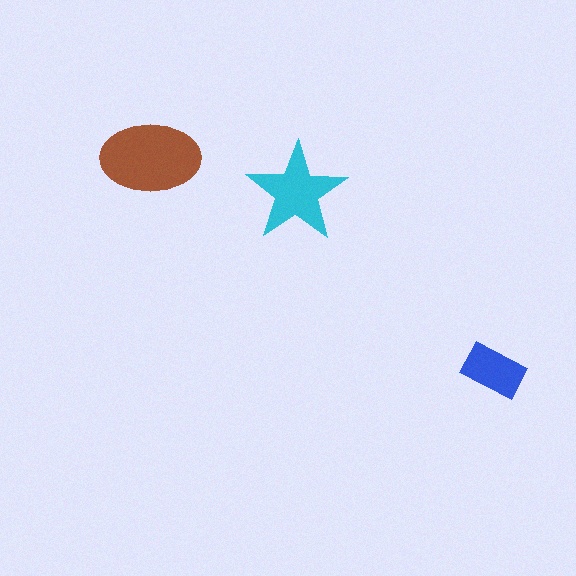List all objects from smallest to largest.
The blue rectangle, the cyan star, the brown ellipse.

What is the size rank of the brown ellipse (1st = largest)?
1st.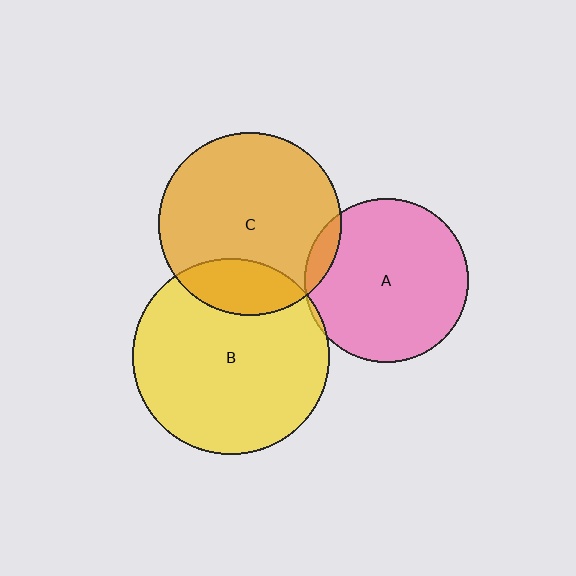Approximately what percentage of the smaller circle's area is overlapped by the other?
Approximately 20%.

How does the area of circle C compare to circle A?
Approximately 1.2 times.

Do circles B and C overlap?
Yes.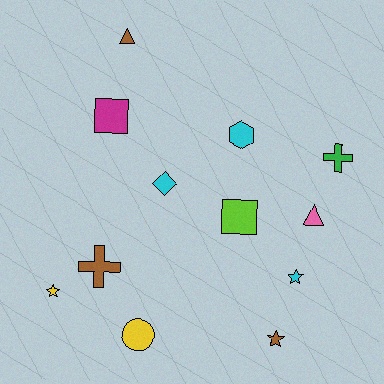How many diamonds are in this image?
There is 1 diamond.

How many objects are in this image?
There are 12 objects.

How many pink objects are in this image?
There is 1 pink object.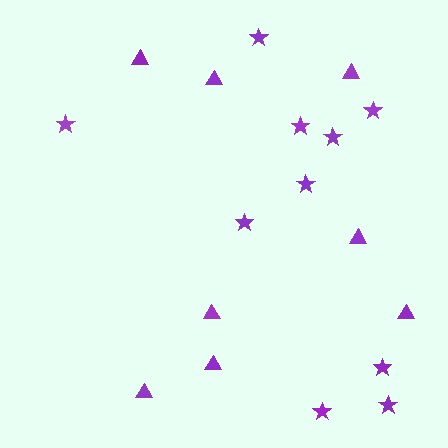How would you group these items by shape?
There are 2 groups: one group of stars (10) and one group of triangles (8).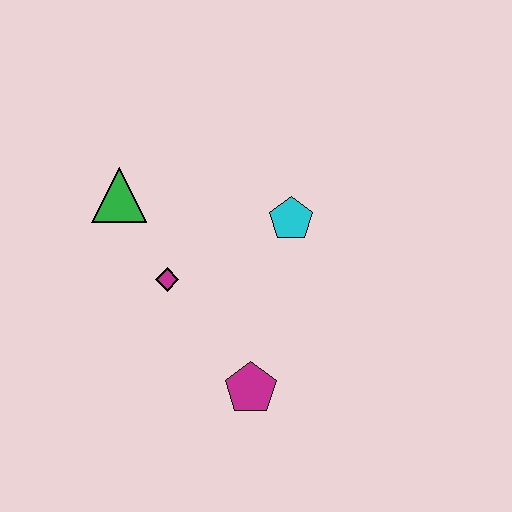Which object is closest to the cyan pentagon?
The magenta diamond is closest to the cyan pentagon.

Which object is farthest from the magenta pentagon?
The green triangle is farthest from the magenta pentagon.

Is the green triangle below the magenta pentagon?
No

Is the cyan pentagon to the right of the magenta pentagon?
Yes